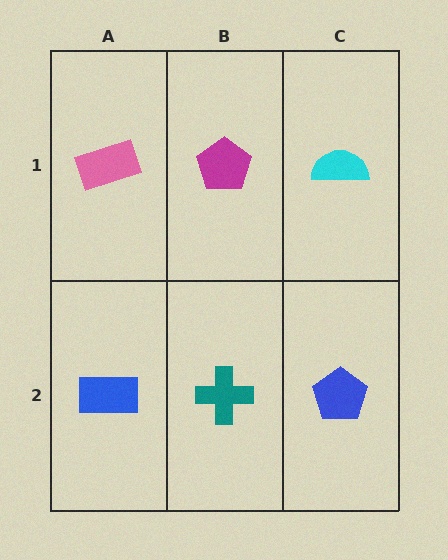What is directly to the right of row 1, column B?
A cyan semicircle.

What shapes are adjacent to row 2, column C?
A cyan semicircle (row 1, column C), a teal cross (row 2, column B).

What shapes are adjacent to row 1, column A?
A blue rectangle (row 2, column A), a magenta pentagon (row 1, column B).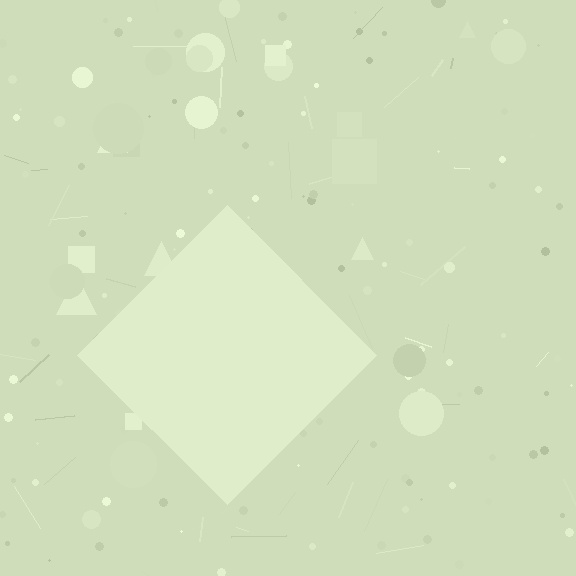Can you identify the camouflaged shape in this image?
The camouflaged shape is a diamond.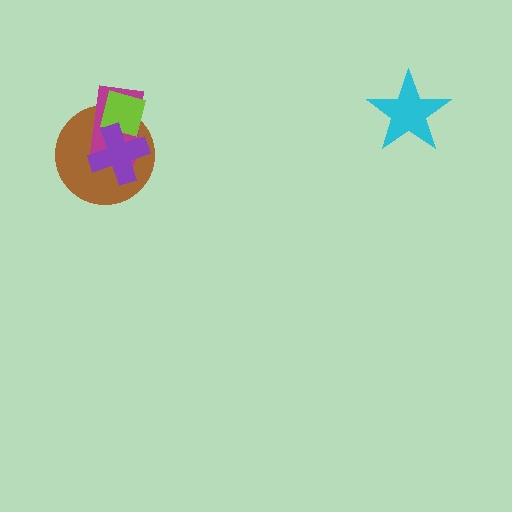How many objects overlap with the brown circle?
3 objects overlap with the brown circle.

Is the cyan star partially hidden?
No, no other shape covers it.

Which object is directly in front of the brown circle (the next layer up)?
The magenta rectangle is directly in front of the brown circle.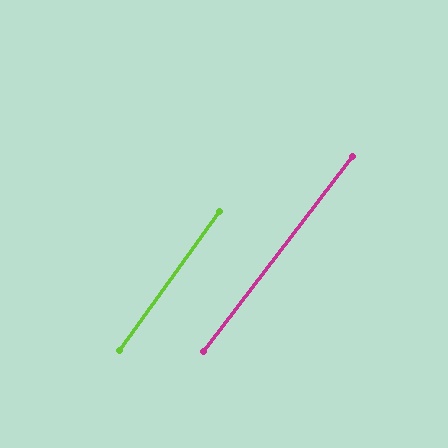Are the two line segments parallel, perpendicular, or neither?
Parallel — their directions differ by only 1.8°.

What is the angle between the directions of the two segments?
Approximately 2 degrees.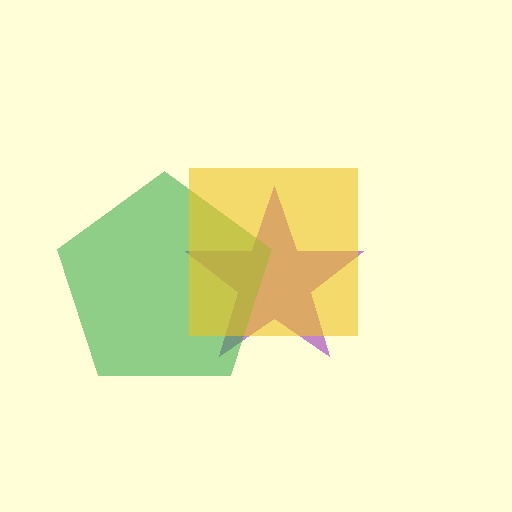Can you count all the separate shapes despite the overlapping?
Yes, there are 3 separate shapes.